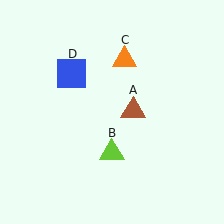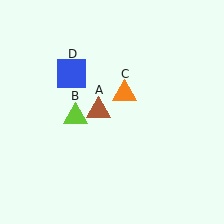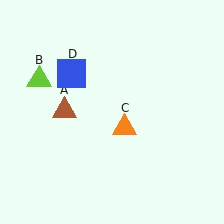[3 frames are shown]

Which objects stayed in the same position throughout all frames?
Blue square (object D) remained stationary.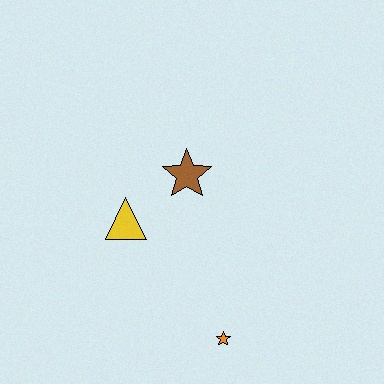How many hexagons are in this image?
There are no hexagons.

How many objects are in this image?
There are 3 objects.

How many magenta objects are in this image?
There are no magenta objects.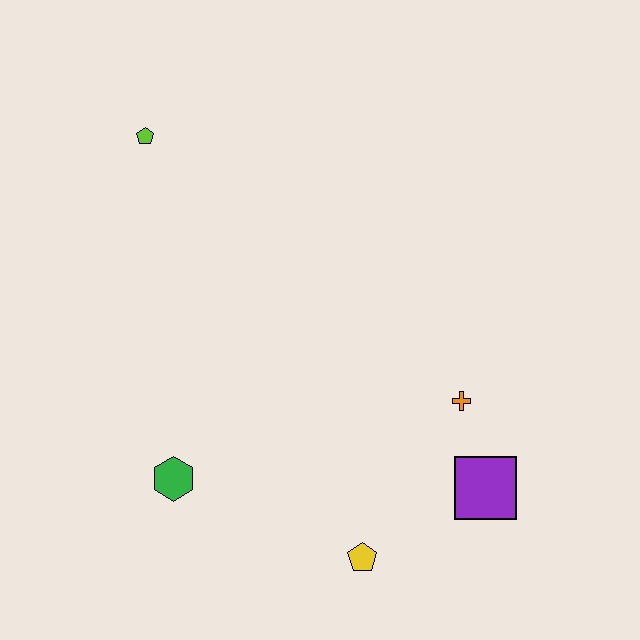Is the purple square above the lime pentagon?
No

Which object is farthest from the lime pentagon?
The purple square is farthest from the lime pentagon.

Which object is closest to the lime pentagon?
The green hexagon is closest to the lime pentagon.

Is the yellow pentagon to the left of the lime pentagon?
No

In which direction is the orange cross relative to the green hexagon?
The orange cross is to the right of the green hexagon.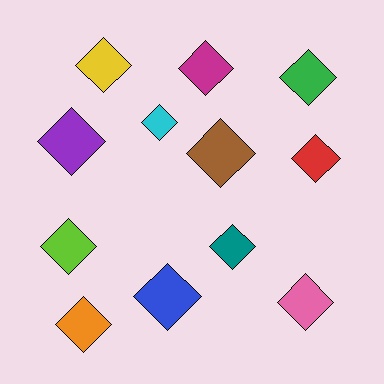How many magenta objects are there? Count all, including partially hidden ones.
There is 1 magenta object.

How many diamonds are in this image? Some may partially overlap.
There are 12 diamonds.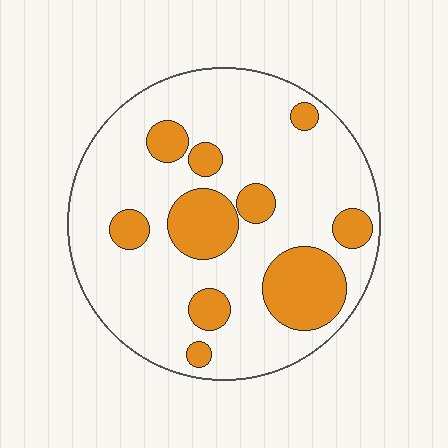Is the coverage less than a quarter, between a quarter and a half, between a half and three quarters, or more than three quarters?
Less than a quarter.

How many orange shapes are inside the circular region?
10.